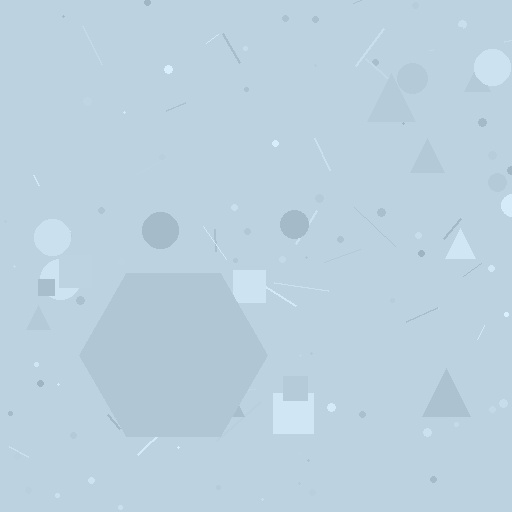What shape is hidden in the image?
A hexagon is hidden in the image.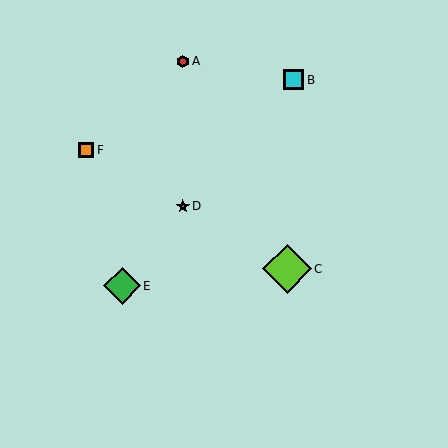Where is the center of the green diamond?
The center of the green diamond is at (122, 286).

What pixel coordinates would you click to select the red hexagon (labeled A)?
Click at (183, 61) to select the red hexagon A.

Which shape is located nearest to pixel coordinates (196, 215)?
The brown star (labeled D) at (183, 206) is nearest to that location.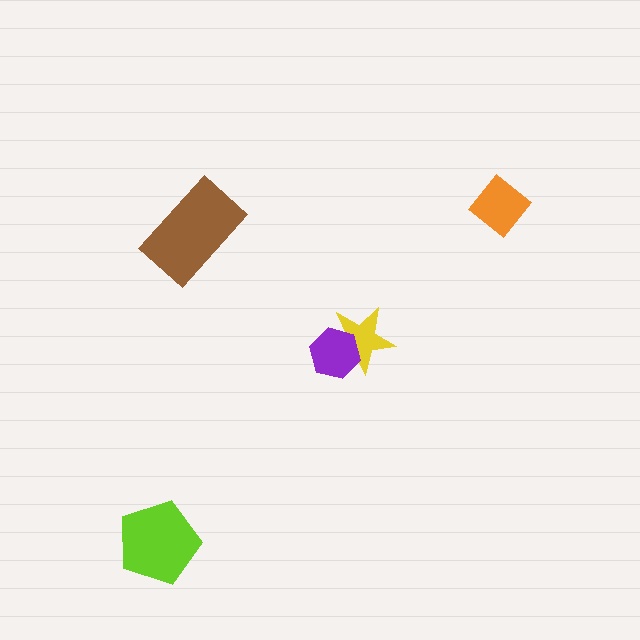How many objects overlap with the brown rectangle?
0 objects overlap with the brown rectangle.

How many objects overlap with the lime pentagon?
0 objects overlap with the lime pentagon.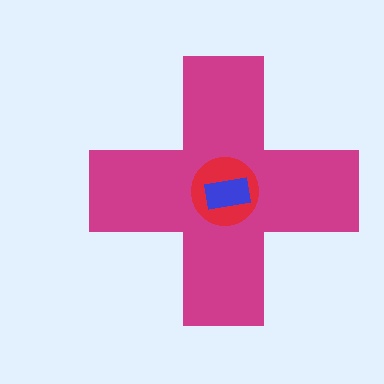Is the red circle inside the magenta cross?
Yes.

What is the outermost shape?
The magenta cross.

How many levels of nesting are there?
3.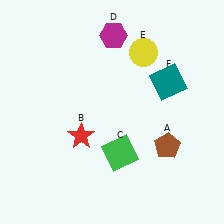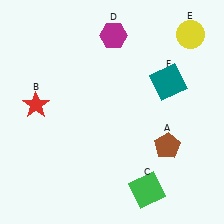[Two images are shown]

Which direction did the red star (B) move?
The red star (B) moved left.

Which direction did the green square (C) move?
The green square (C) moved down.